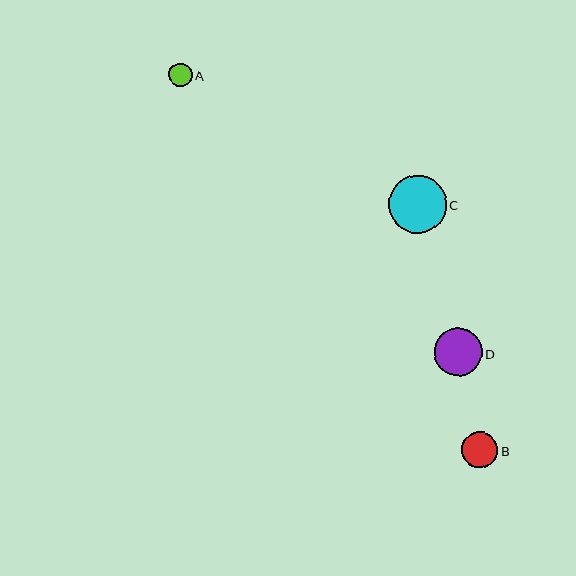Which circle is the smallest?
Circle A is the smallest with a size of approximately 23 pixels.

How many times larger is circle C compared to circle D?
Circle C is approximately 1.2 times the size of circle D.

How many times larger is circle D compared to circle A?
Circle D is approximately 2.1 times the size of circle A.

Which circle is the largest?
Circle C is the largest with a size of approximately 58 pixels.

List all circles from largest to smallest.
From largest to smallest: C, D, B, A.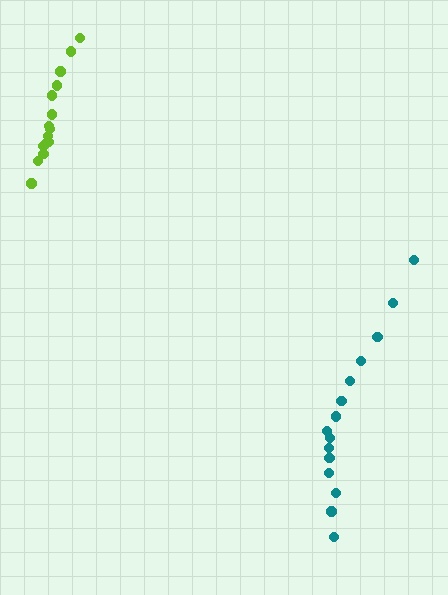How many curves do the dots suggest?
There are 2 distinct paths.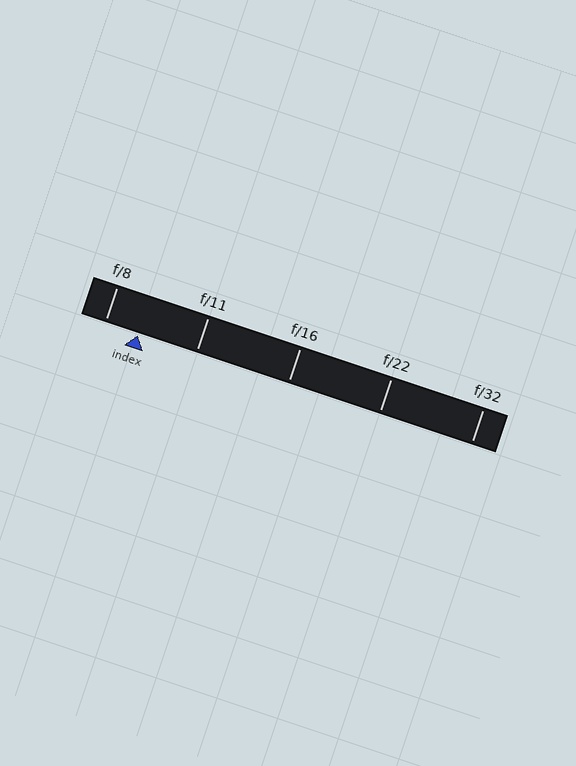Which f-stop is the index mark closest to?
The index mark is closest to f/8.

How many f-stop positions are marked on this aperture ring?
There are 5 f-stop positions marked.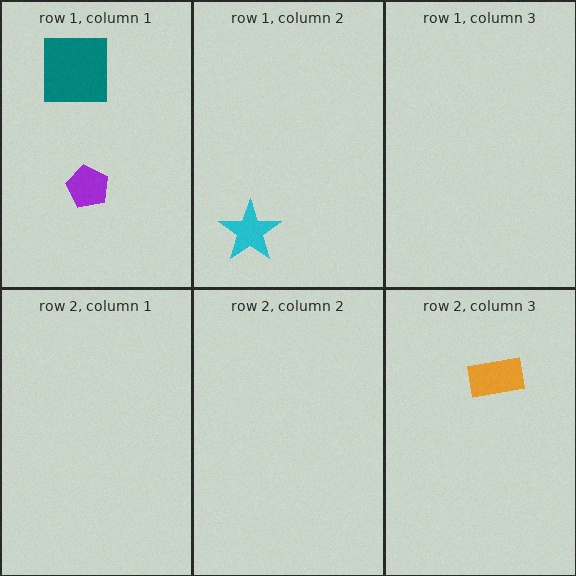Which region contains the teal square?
The row 1, column 1 region.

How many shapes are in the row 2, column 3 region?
1.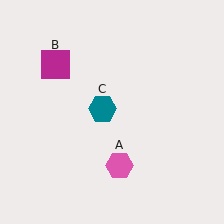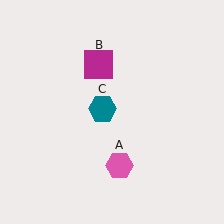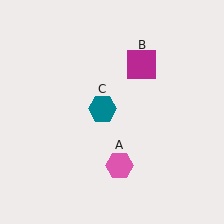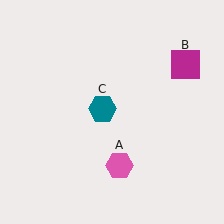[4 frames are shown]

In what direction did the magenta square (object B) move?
The magenta square (object B) moved right.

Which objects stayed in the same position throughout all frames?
Pink hexagon (object A) and teal hexagon (object C) remained stationary.